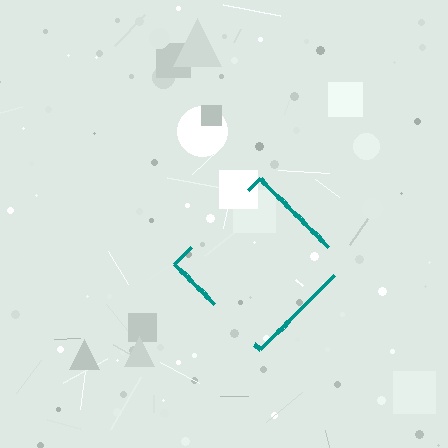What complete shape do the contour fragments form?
The contour fragments form a diamond.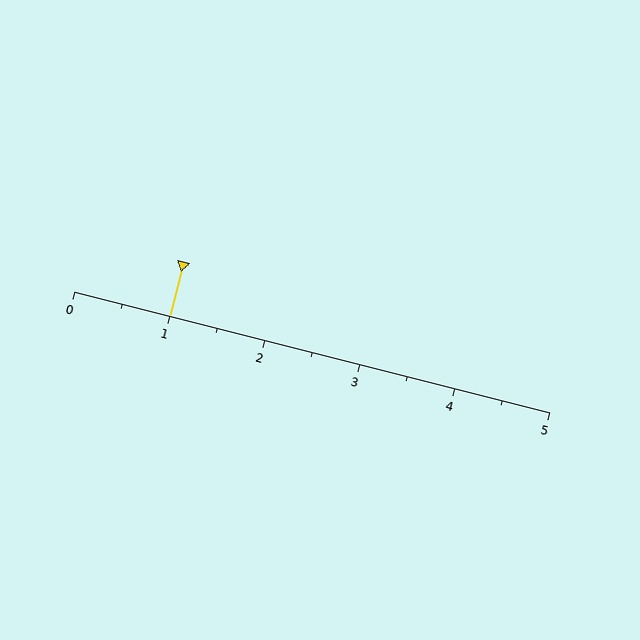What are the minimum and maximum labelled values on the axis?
The axis runs from 0 to 5.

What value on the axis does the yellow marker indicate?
The marker indicates approximately 1.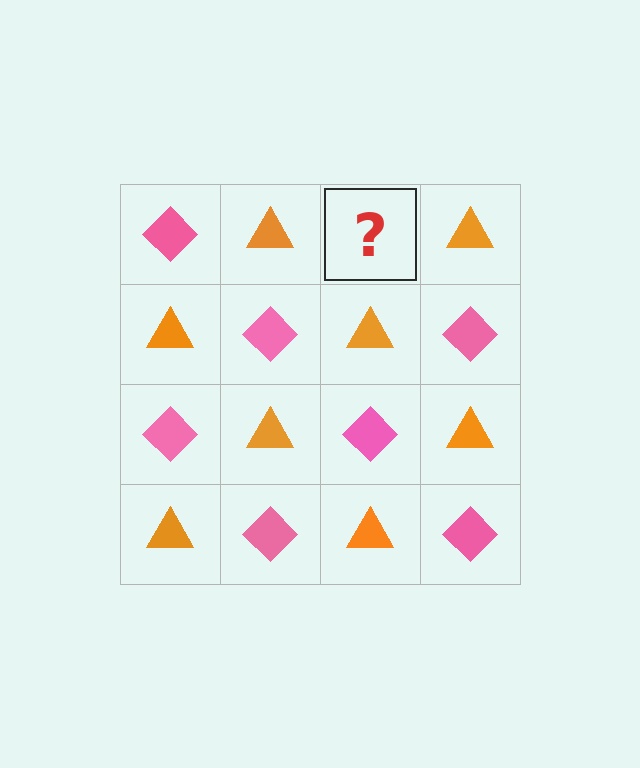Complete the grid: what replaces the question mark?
The question mark should be replaced with a pink diamond.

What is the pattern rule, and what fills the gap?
The rule is that it alternates pink diamond and orange triangle in a checkerboard pattern. The gap should be filled with a pink diamond.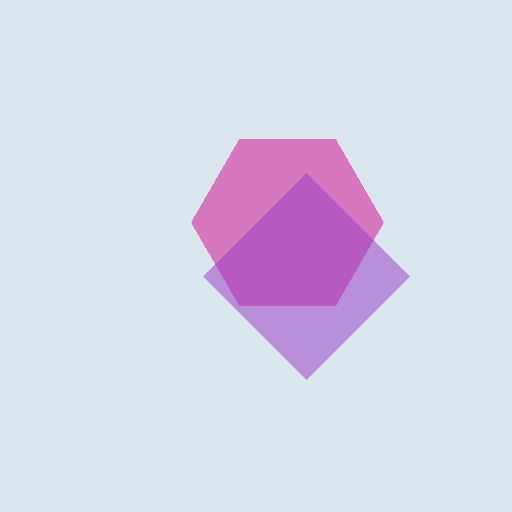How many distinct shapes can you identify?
There are 2 distinct shapes: a magenta hexagon, a purple diamond.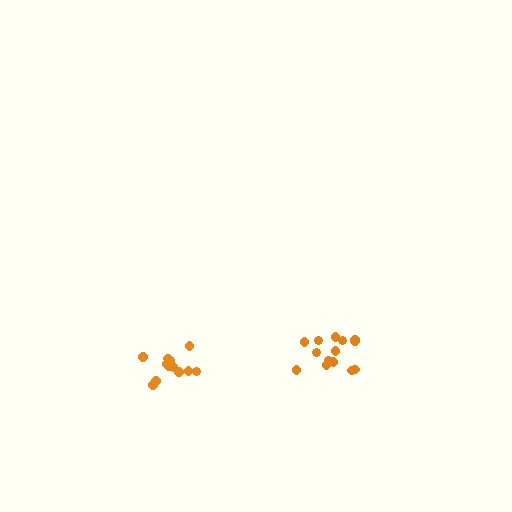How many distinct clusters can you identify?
There are 2 distinct clusters.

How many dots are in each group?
Group 1: 13 dots, Group 2: 14 dots (27 total).